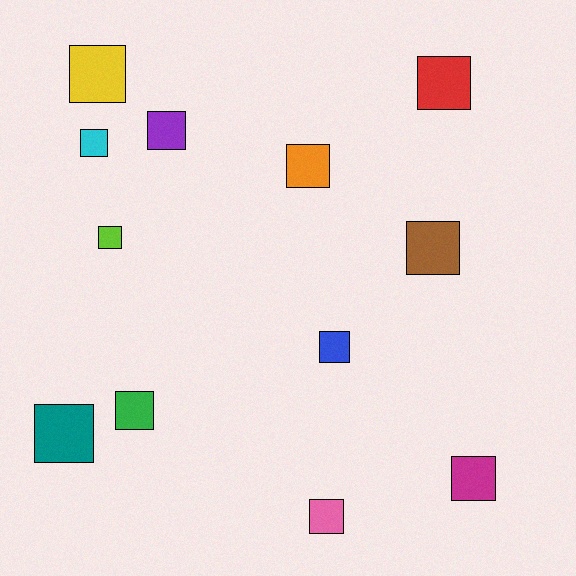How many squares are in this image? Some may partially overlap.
There are 12 squares.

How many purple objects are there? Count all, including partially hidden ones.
There is 1 purple object.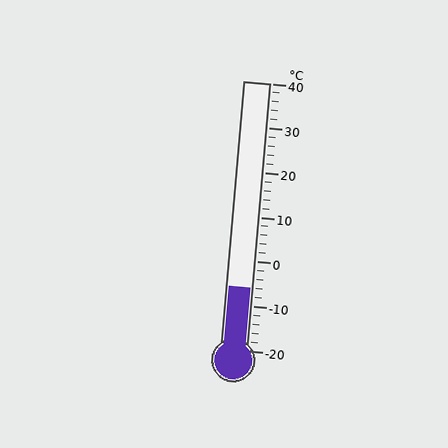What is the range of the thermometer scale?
The thermometer scale ranges from -20°C to 40°C.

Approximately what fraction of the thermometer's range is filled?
The thermometer is filled to approximately 25% of its range.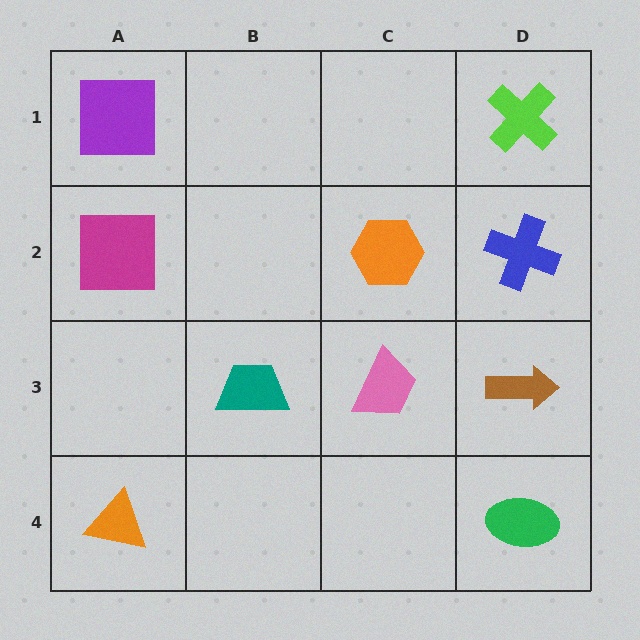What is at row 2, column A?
A magenta square.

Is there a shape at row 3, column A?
No, that cell is empty.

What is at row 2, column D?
A blue cross.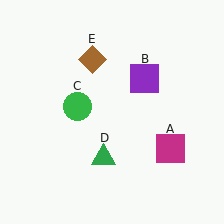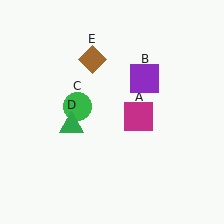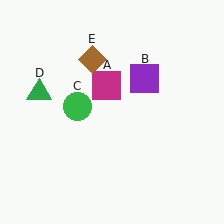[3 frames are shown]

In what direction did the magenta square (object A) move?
The magenta square (object A) moved up and to the left.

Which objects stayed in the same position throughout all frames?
Purple square (object B) and green circle (object C) and brown diamond (object E) remained stationary.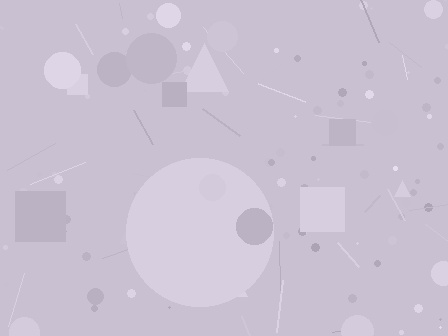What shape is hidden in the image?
A circle is hidden in the image.